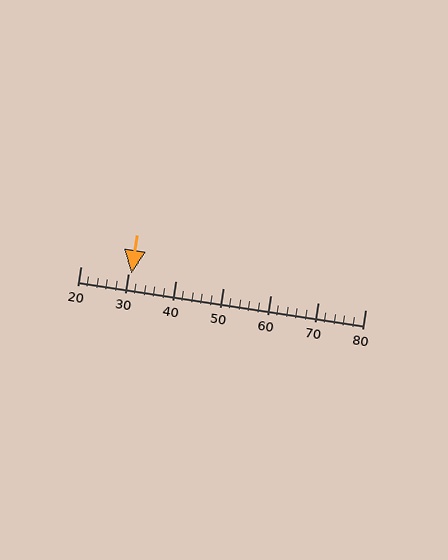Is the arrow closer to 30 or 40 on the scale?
The arrow is closer to 30.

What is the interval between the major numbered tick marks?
The major tick marks are spaced 10 units apart.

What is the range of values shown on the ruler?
The ruler shows values from 20 to 80.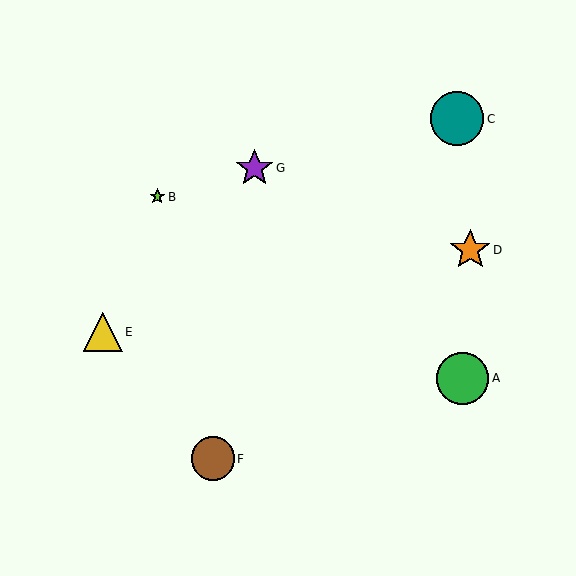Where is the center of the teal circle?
The center of the teal circle is at (457, 119).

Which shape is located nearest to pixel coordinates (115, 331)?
The yellow triangle (labeled E) at (103, 332) is nearest to that location.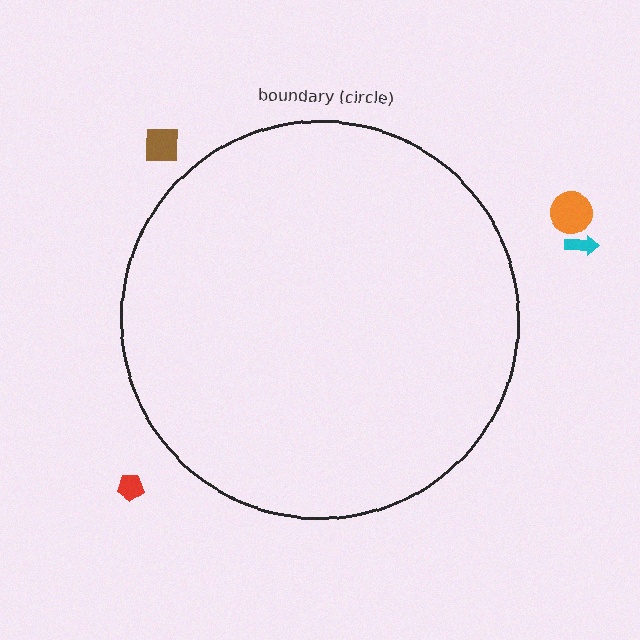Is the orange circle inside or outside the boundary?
Outside.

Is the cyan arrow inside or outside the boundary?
Outside.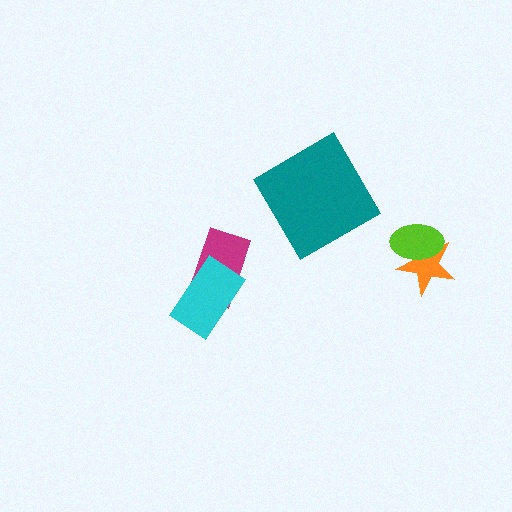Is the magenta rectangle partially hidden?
Yes, it is partially covered by another shape.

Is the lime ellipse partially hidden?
No, no other shape covers it.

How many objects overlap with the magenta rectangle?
1 object overlaps with the magenta rectangle.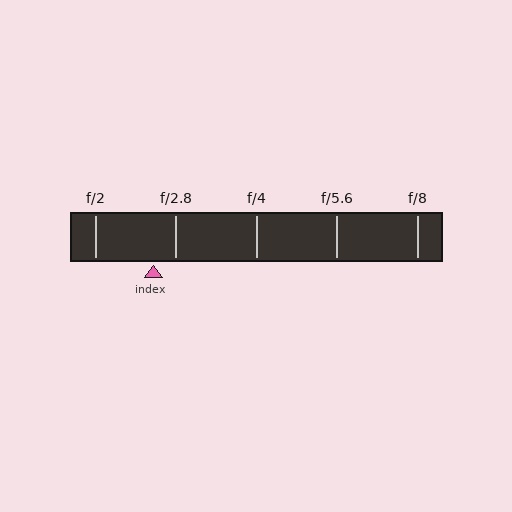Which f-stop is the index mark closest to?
The index mark is closest to f/2.8.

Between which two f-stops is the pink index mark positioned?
The index mark is between f/2 and f/2.8.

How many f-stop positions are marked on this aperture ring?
There are 5 f-stop positions marked.